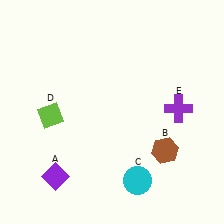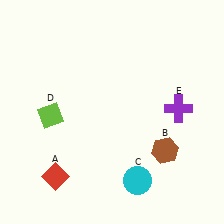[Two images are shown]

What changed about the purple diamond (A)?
In Image 1, A is purple. In Image 2, it changed to red.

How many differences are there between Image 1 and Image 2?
There is 1 difference between the two images.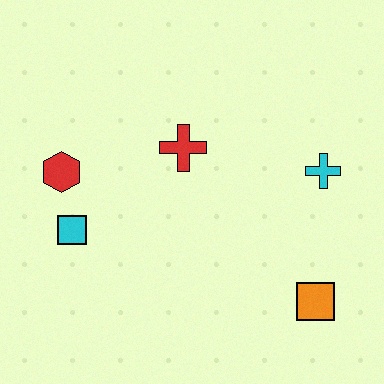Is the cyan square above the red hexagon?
No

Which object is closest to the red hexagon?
The cyan square is closest to the red hexagon.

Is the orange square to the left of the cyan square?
No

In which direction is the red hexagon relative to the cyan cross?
The red hexagon is to the left of the cyan cross.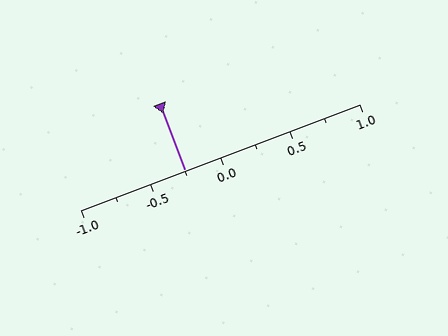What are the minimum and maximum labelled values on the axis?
The axis runs from -1.0 to 1.0.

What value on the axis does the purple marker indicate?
The marker indicates approximately -0.25.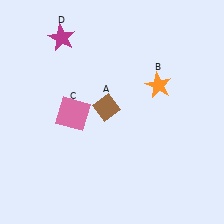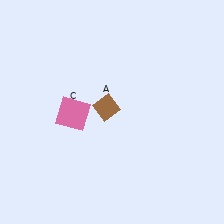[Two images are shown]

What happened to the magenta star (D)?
The magenta star (D) was removed in Image 2. It was in the top-left area of Image 1.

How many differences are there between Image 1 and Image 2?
There are 2 differences between the two images.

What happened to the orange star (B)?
The orange star (B) was removed in Image 2. It was in the top-right area of Image 1.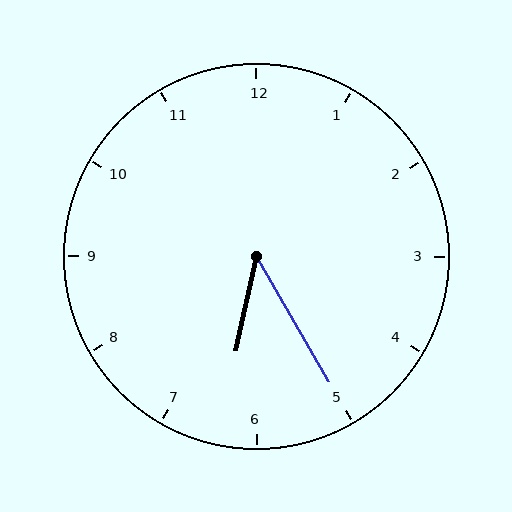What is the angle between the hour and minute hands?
Approximately 42 degrees.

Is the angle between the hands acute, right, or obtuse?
It is acute.